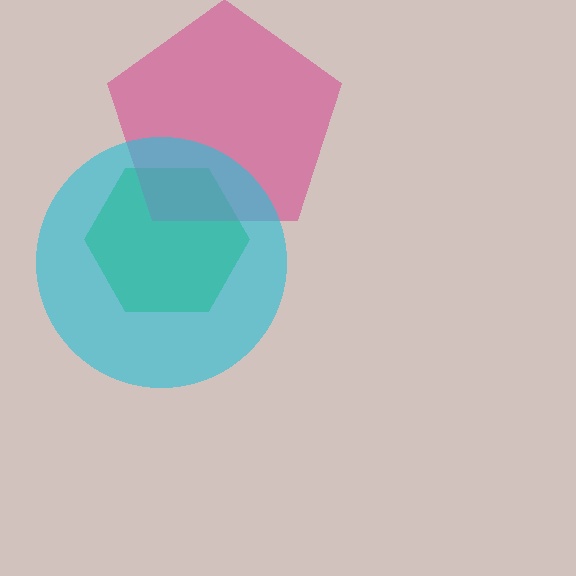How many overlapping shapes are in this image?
There are 3 overlapping shapes in the image.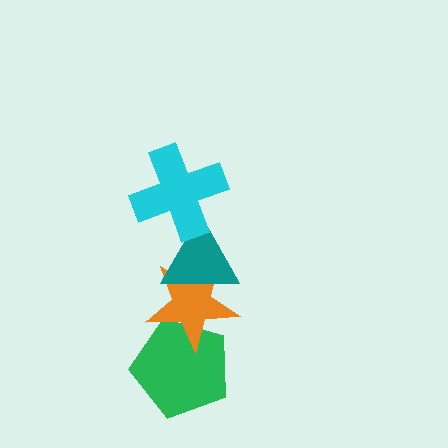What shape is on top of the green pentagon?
The orange star is on top of the green pentagon.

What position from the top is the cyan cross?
The cyan cross is 1st from the top.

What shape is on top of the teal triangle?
The cyan cross is on top of the teal triangle.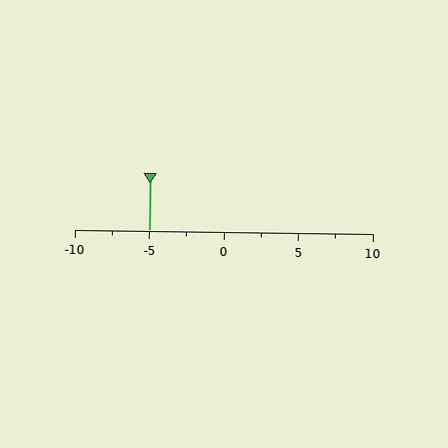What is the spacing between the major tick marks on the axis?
The major ticks are spaced 5 apart.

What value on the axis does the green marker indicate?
The marker indicates approximately -5.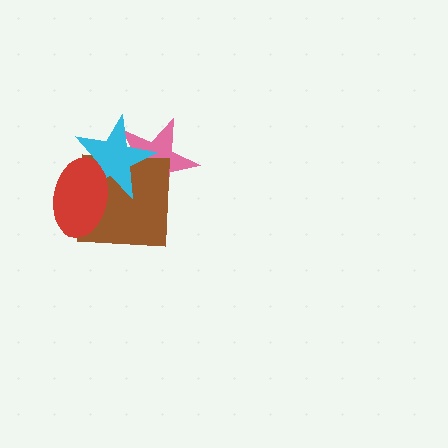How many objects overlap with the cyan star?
3 objects overlap with the cyan star.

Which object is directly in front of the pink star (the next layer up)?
The brown square is directly in front of the pink star.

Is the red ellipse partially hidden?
No, no other shape covers it.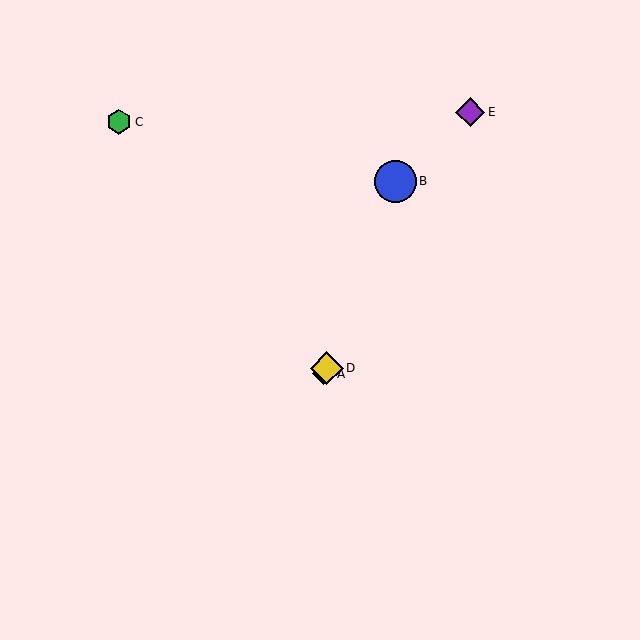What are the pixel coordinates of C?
Object C is at (119, 122).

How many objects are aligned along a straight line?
3 objects (A, D, E) are aligned along a straight line.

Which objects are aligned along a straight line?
Objects A, D, E are aligned along a straight line.